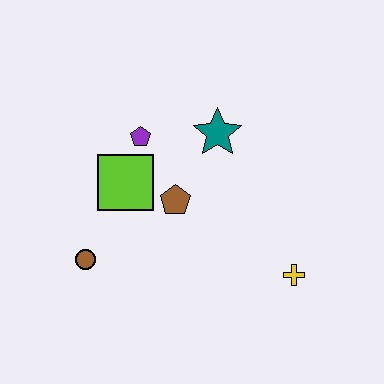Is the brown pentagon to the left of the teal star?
Yes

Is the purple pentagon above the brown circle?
Yes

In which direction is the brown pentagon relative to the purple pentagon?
The brown pentagon is below the purple pentagon.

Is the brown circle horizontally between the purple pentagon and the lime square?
No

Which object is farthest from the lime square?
The yellow cross is farthest from the lime square.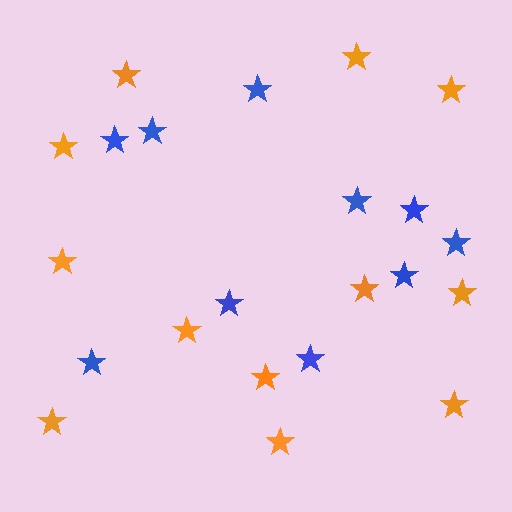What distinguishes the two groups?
There are 2 groups: one group of blue stars (10) and one group of orange stars (12).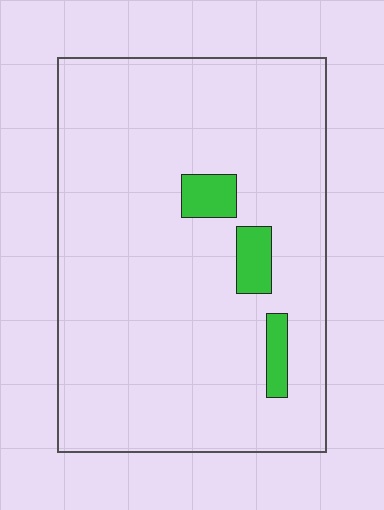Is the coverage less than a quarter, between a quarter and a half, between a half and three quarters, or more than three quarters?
Less than a quarter.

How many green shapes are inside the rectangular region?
3.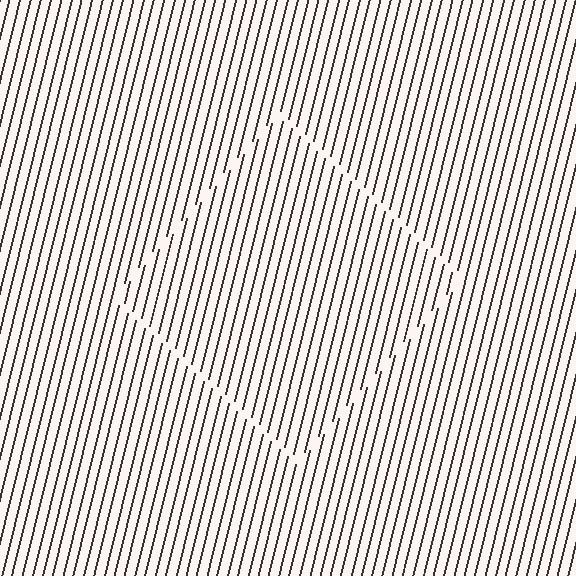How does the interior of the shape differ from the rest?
The interior of the shape contains the same grating, shifted by half a period — the contour is defined by the phase discontinuity where line-ends from the inner and outer gratings abut.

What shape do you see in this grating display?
An illusory square. The interior of the shape contains the same grating, shifted by half a period — the contour is defined by the phase discontinuity where line-ends from the inner and outer gratings abut.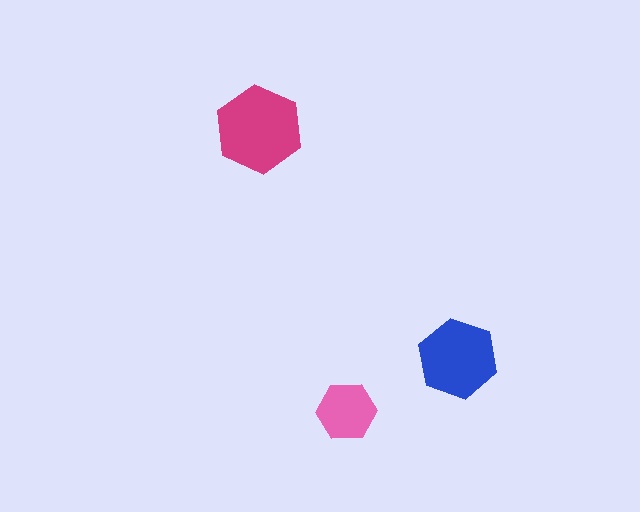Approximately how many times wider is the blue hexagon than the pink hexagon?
About 1.5 times wider.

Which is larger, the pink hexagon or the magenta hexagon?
The magenta one.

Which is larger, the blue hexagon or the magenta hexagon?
The magenta one.